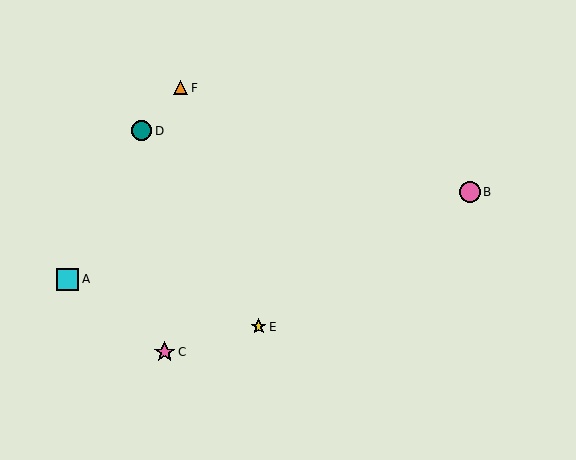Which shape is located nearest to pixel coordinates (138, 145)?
The teal circle (labeled D) at (141, 131) is nearest to that location.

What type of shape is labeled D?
Shape D is a teal circle.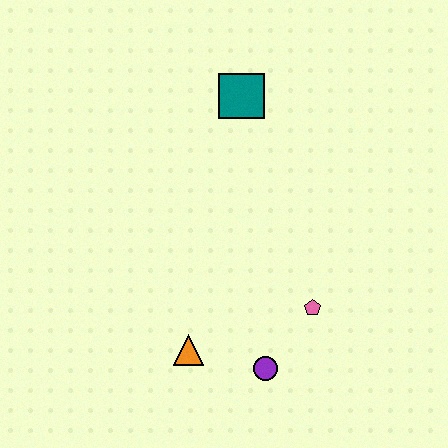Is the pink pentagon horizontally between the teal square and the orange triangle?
No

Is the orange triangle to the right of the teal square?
No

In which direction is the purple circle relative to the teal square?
The purple circle is below the teal square.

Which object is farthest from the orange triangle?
The teal square is farthest from the orange triangle.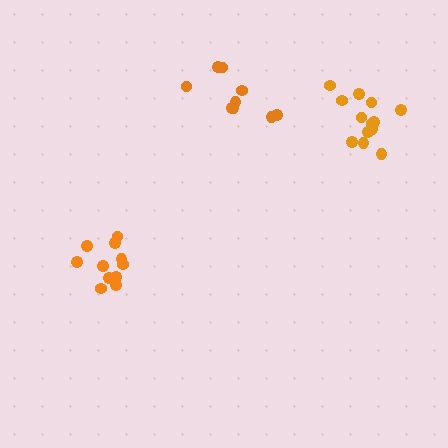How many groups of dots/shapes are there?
There are 3 groups.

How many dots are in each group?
Group 1: 11 dots, Group 2: 13 dots, Group 3: 9 dots (33 total).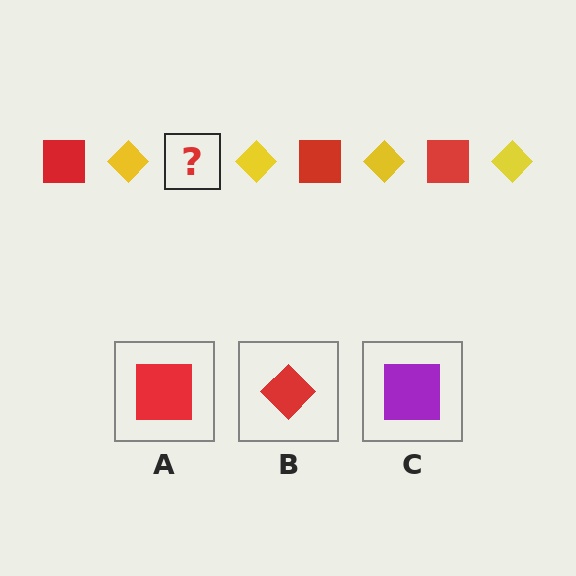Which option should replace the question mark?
Option A.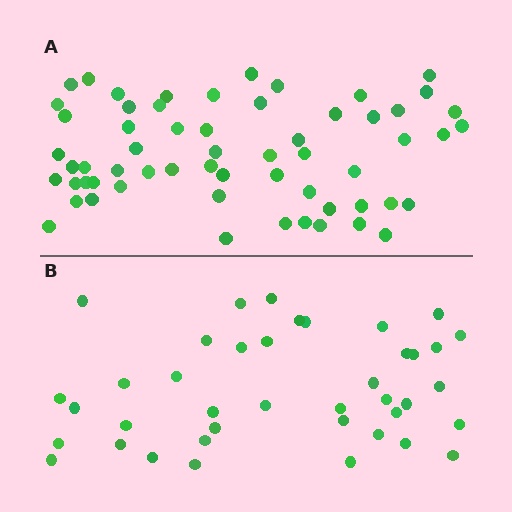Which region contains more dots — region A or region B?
Region A (the top region) has more dots.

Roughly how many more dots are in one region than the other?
Region A has approximately 20 more dots than region B.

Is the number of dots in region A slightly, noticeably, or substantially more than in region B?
Region A has substantially more. The ratio is roughly 1.5 to 1.